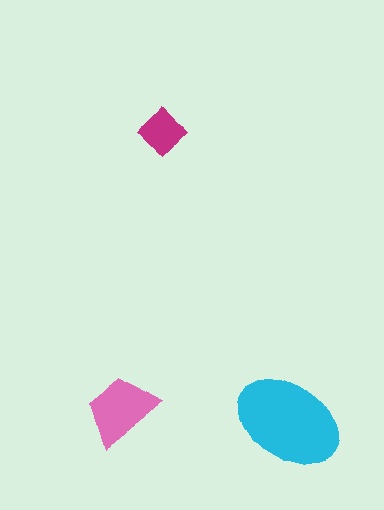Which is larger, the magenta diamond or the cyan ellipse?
The cyan ellipse.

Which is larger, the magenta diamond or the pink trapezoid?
The pink trapezoid.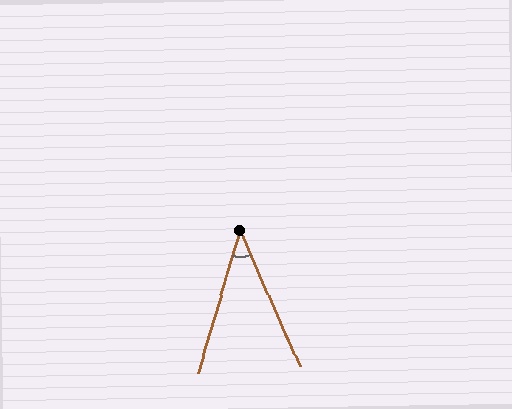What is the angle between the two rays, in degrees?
Approximately 40 degrees.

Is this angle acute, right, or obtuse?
It is acute.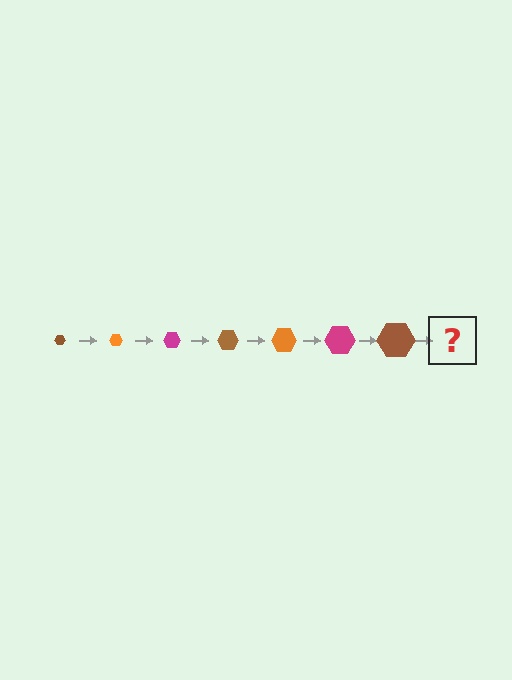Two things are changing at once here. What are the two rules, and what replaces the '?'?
The two rules are that the hexagon grows larger each step and the color cycles through brown, orange, and magenta. The '?' should be an orange hexagon, larger than the previous one.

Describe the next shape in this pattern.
It should be an orange hexagon, larger than the previous one.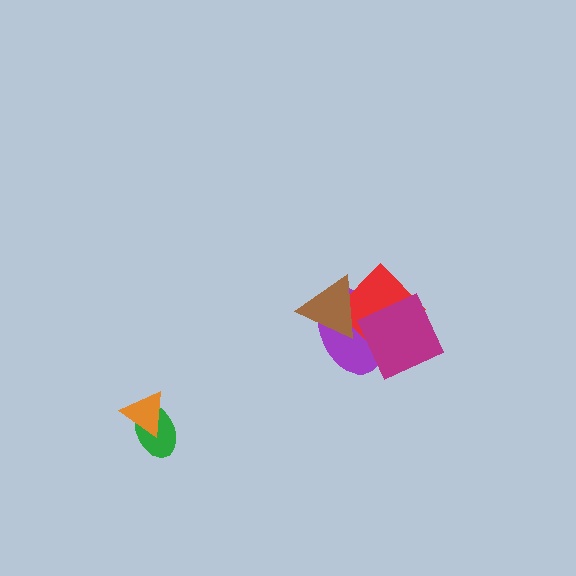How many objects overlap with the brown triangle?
2 objects overlap with the brown triangle.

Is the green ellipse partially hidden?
Yes, it is partially covered by another shape.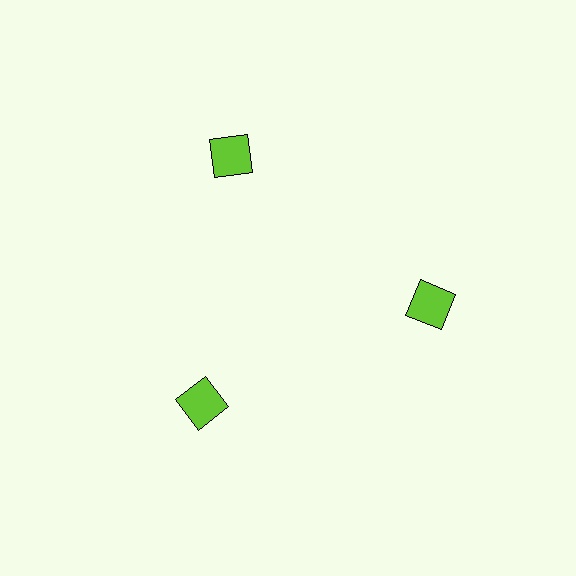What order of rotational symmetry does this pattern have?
This pattern has 3-fold rotational symmetry.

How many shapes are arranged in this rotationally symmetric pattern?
There are 3 shapes, arranged in 3 groups of 1.